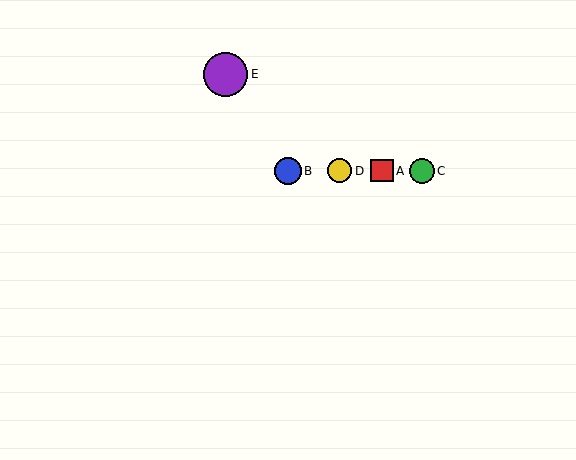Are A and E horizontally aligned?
No, A is at y≈171 and E is at y≈74.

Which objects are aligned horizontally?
Objects A, B, C, D are aligned horizontally.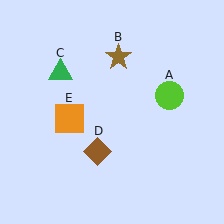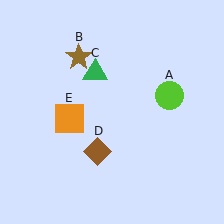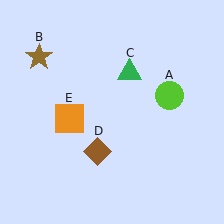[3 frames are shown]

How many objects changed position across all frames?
2 objects changed position: brown star (object B), green triangle (object C).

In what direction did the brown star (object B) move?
The brown star (object B) moved left.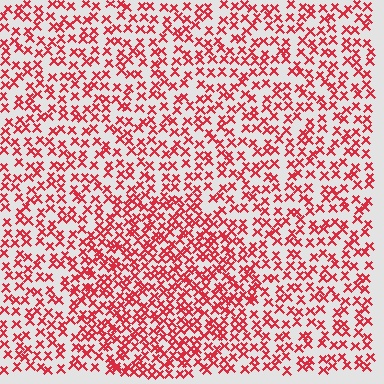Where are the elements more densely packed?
The elements are more densely packed inside the circle boundary.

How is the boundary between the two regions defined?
The boundary is defined by a change in element density (approximately 1.7x ratio). All elements are the same color, size, and shape.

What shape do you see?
I see a circle.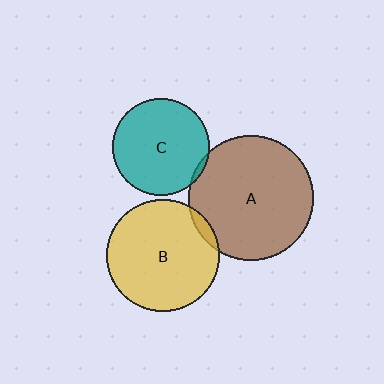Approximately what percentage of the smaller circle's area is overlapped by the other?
Approximately 5%.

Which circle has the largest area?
Circle A (brown).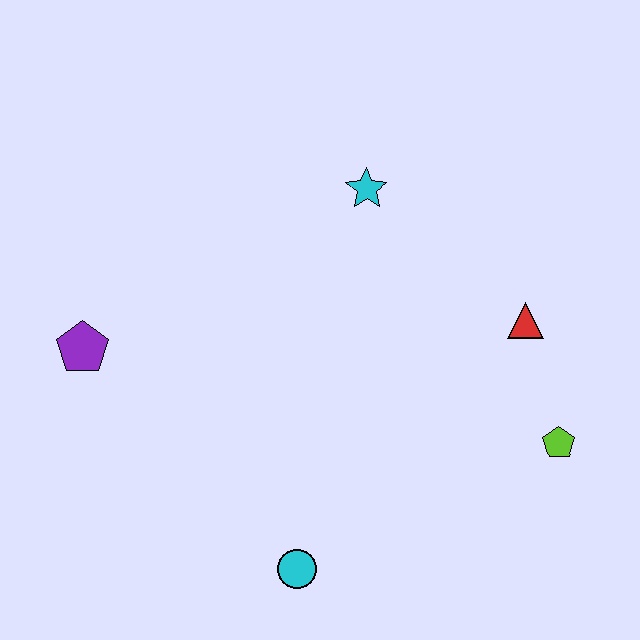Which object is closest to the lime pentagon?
The red triangle is closest to the lime pentagon.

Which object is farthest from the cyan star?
The cyan circle is farthest from the cyan star.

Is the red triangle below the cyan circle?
No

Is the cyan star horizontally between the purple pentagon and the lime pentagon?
Yes